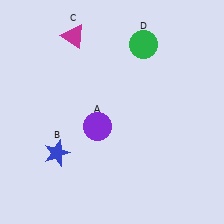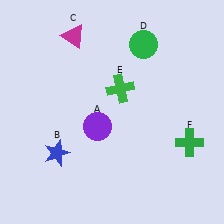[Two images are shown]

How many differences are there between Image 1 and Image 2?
There are 2 differences between the two images.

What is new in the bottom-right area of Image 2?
A green cross (F) was added in the bottom-right area of Image 2.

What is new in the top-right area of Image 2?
A green cross (E) was added in the top-right area of Image 2.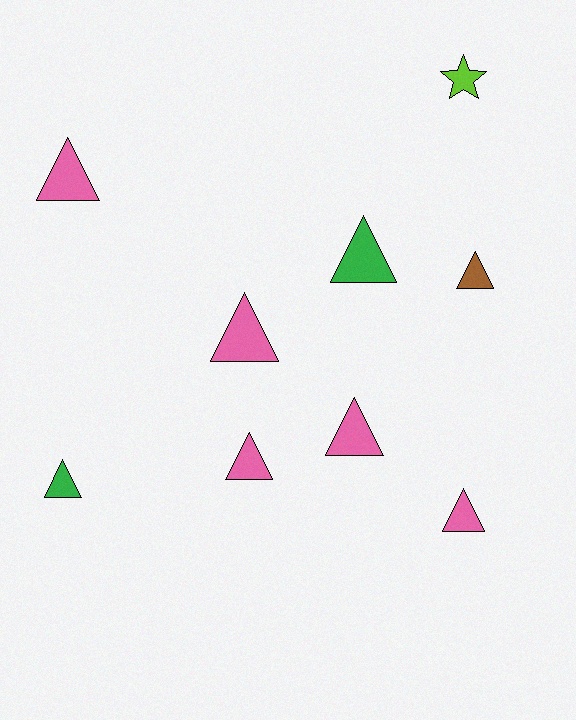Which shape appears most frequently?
Triangle, with 8 objects.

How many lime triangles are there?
There are no lime triangles.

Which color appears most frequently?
Pink, with 5 objects.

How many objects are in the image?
There are 9 objects.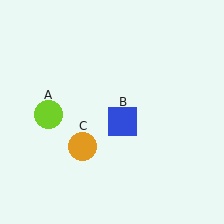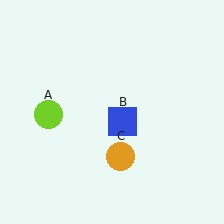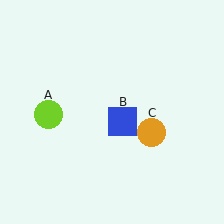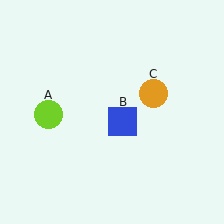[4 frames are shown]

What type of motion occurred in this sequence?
The orange circle (object C) rotated counterclockwise around the center of the scene.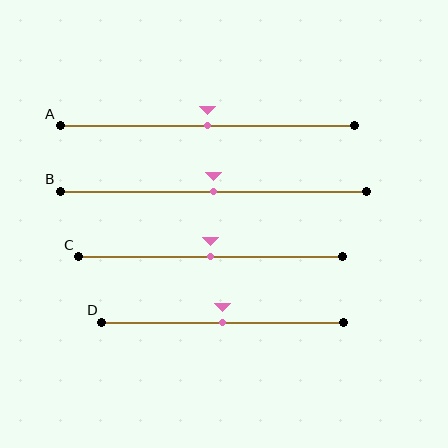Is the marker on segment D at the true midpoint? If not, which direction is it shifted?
Yes, the marker on segment D is at the true midpoint.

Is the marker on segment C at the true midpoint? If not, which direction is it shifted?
Yes, the marker on segment C is at the true midpoint.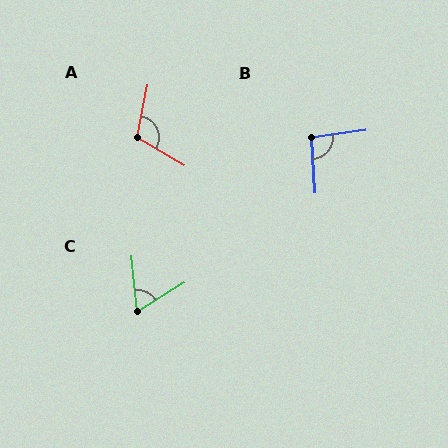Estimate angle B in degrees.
Approximately 95 degrees.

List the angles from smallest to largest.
C (64°), B (95°), A (109°).